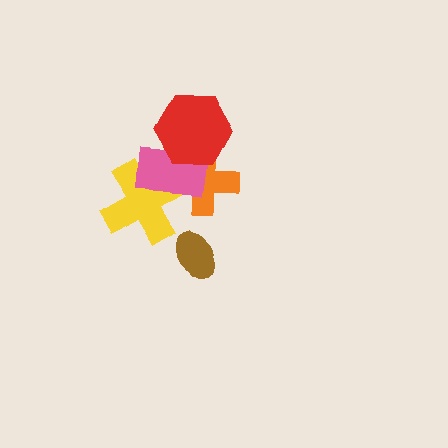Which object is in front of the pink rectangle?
The red hexagon is in front of the pink rectangle.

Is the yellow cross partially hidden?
Yes, it is partially covered by another shape.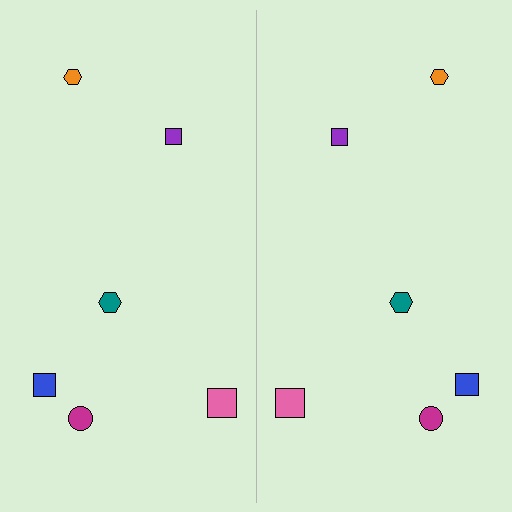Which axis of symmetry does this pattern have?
The pattern has a vertical axis of symmetry running through the center of the image.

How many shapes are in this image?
There are 12 shapes in this image.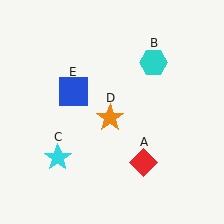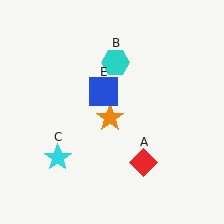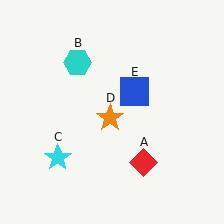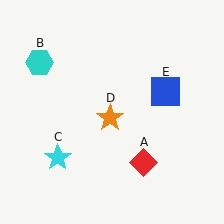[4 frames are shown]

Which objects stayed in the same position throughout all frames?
Red diamond (object A) and cyan star (object C) and orange star (object D) remained stationary.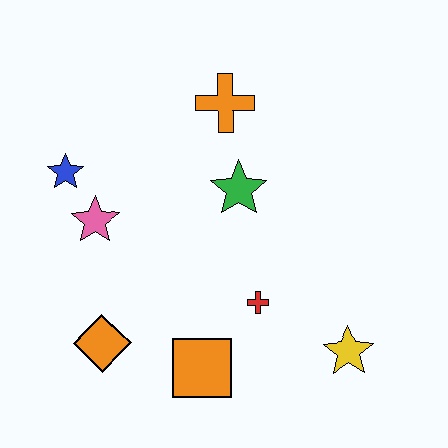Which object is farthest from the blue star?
The yellow star is farthest from the blue star.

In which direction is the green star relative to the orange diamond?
The green star is above the orange diamond.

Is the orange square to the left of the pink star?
No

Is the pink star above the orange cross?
No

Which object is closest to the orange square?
The red cross is closest to the orange square.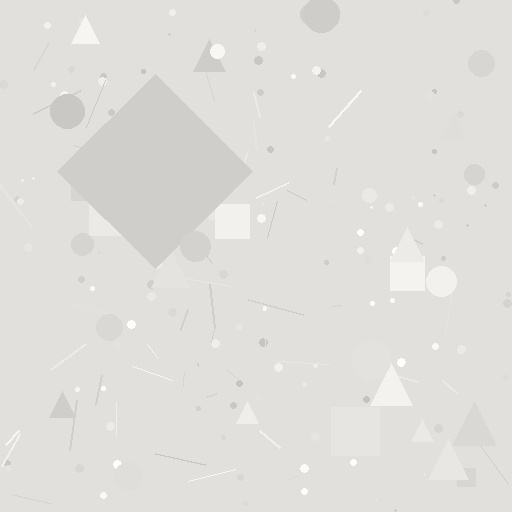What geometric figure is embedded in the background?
A diamond is embedded in the background.